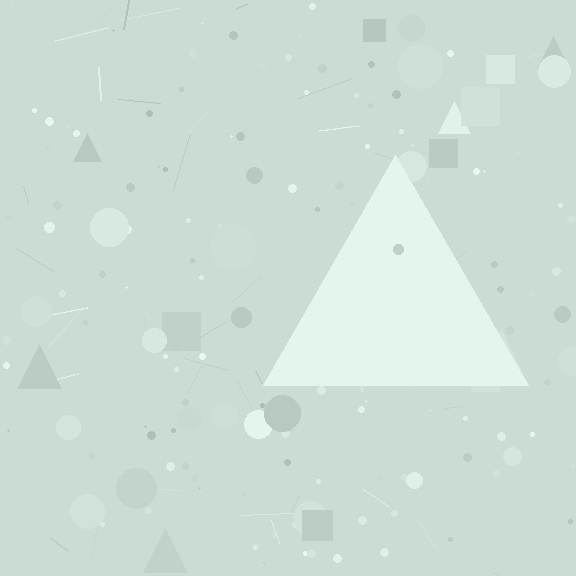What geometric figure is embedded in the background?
A triangle is embedded in the background.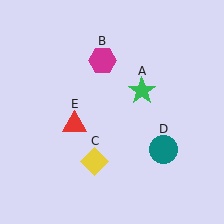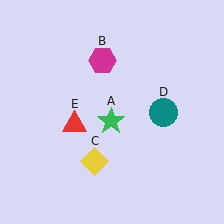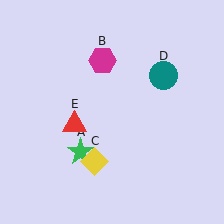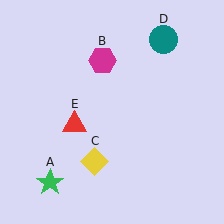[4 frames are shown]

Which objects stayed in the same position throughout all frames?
Magenta hexagon (object B) and yellow diamond (object C) and red triangle (object E) remained stationary.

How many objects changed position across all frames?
2 objects changed position: green star (object A), teal circle (object D).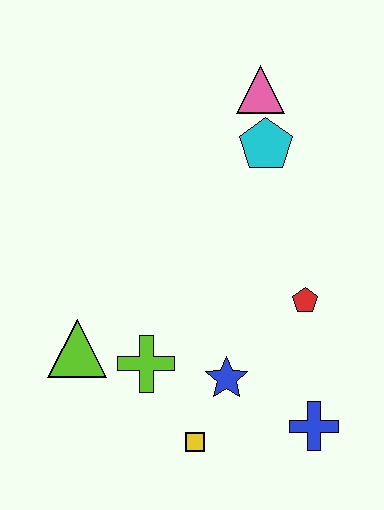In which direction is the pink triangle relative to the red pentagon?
The pink triangle is above the red pentagon.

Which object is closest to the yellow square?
The blue star is closest to the yellow square.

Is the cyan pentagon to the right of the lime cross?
Yes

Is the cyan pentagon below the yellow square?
No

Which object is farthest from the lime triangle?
The pink triangle is farthest from the lime triangle.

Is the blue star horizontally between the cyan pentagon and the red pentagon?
No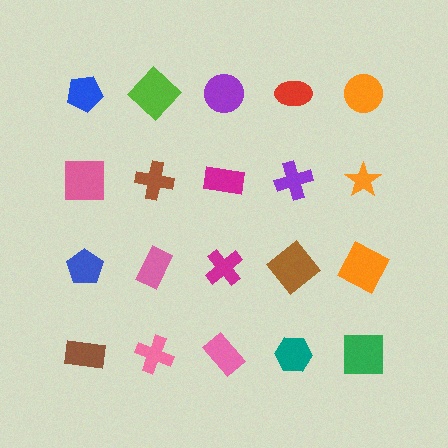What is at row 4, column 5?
A green square.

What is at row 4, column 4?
A teal hexagon.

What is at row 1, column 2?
A lime diamond.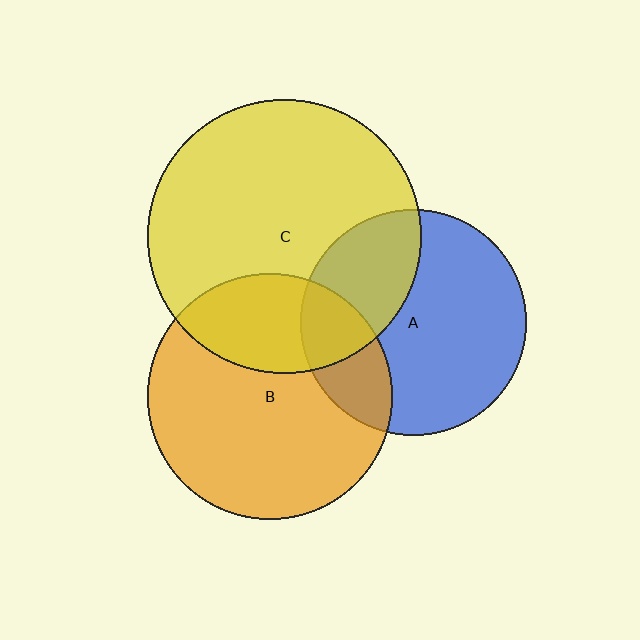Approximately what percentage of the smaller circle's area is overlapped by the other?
Approximately 20%.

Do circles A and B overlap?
Yes.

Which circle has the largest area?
Circle C (yellow).